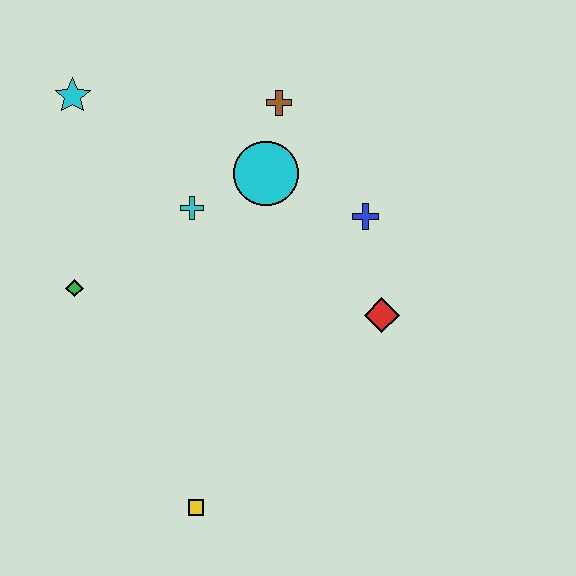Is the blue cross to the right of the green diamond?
Yes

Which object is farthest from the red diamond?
The cyan star is farthest from the red diamond.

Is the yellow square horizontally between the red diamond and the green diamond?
Yes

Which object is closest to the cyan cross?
The cyan circle is closest to the cyan cross.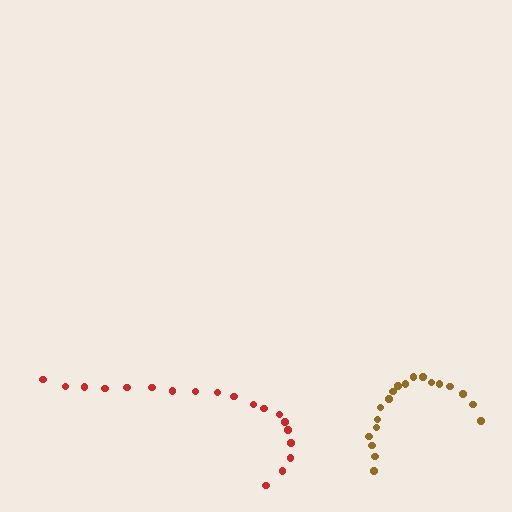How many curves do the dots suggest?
There are 2 distinct paths.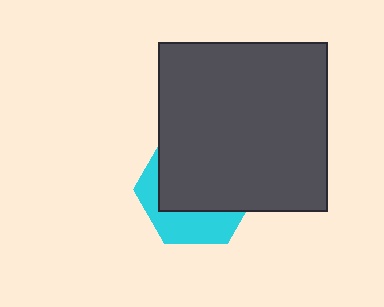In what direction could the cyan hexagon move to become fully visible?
The cyan hexagon could move down. That would shift it out from behind the dark gray square entirely.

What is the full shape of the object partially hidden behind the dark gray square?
The partially hidden object is a cyan hexagon.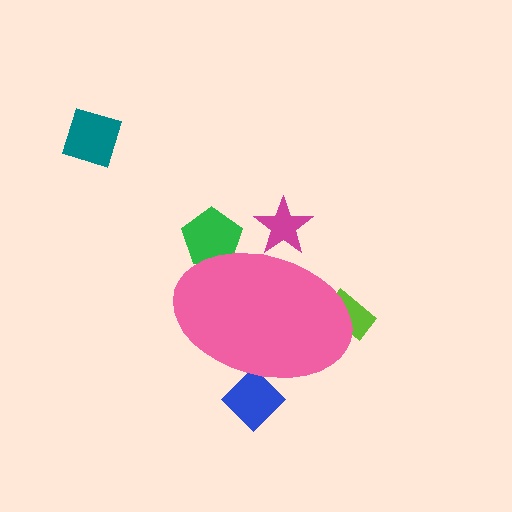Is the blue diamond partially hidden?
Yes, the blue diamond is partially hidden behind the pink ellipse.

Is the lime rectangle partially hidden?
Yes, the lime rectangle is partially hidden behind the pink ellipse.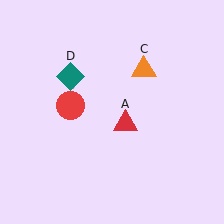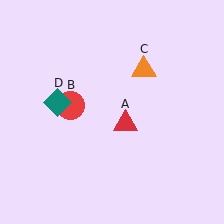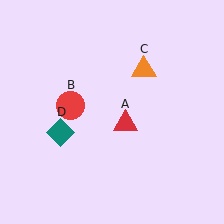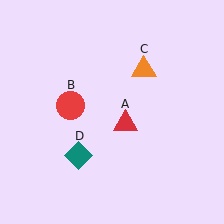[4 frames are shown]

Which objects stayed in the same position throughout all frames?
Red triangle (object A) and red circle (object B) and orange triangle (object C) remained stationary.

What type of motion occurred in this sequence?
The teal diamond (object D) rotated counterclockwise around the center of the scene.